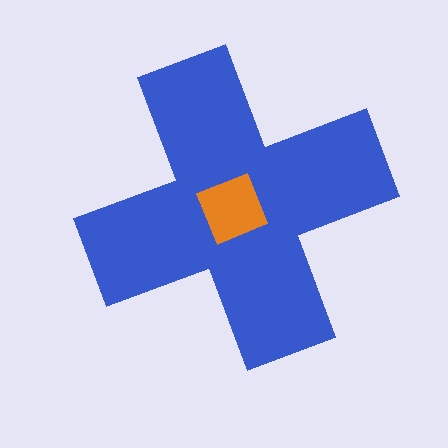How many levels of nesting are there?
2.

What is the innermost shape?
The orange square.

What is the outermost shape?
The blue cross.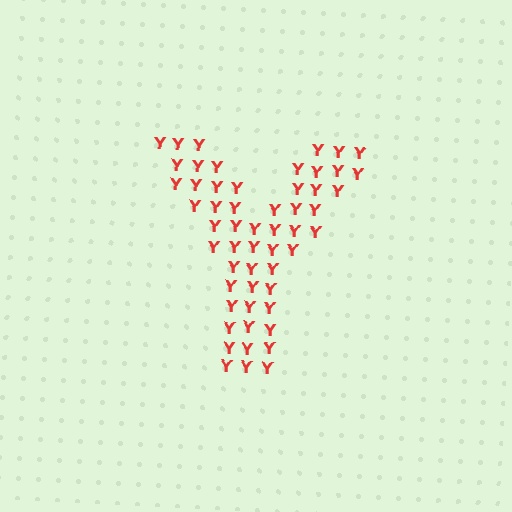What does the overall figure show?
The overall figure shows the letter Y.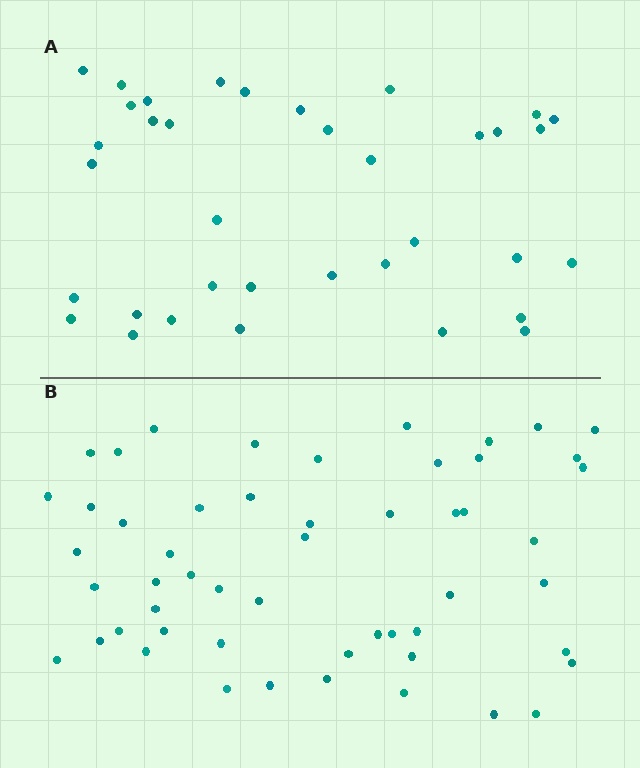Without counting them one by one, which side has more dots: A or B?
Region B (the bottom region) has more dots.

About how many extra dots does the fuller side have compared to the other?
Region B has approximately 15 more dots than region A.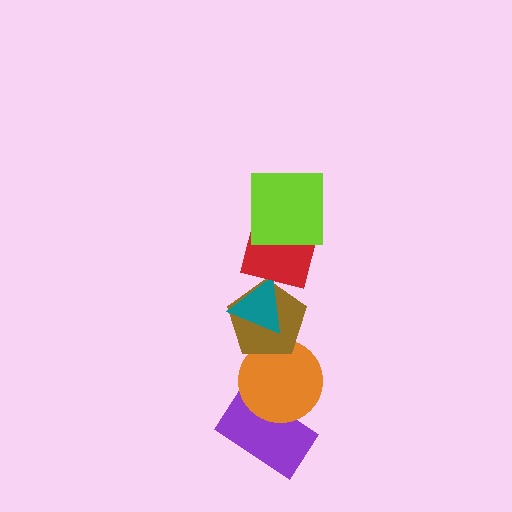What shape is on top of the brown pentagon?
The teal triangle is on top of the brown pentagon.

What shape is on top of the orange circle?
The brown pentagon is on top of the orange circle.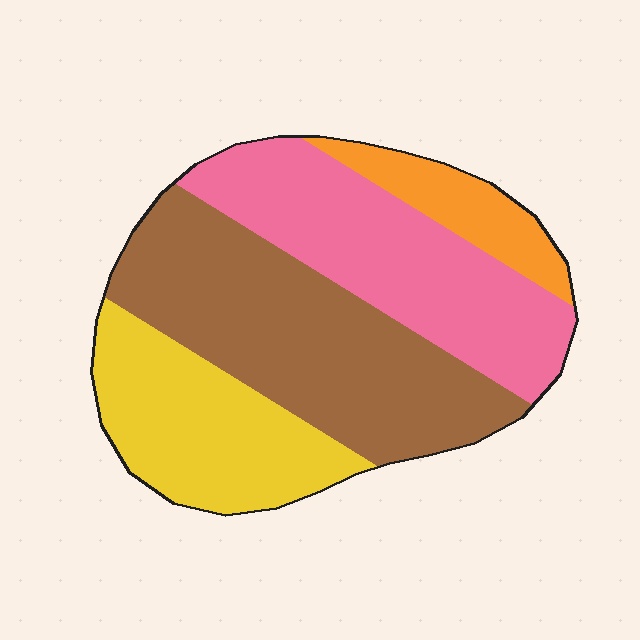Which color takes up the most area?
Brown, at roughly 40%.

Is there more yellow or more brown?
Brown.